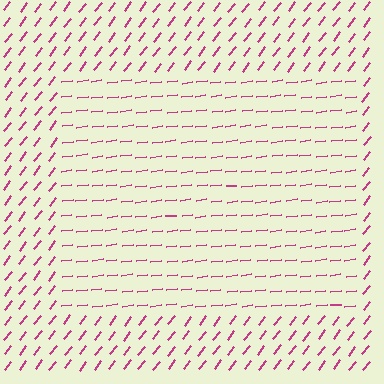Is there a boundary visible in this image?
Yes, there is a texture boundary formed by a change in line orientation.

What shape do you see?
I see a rectangle.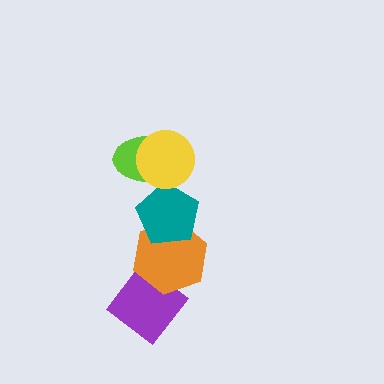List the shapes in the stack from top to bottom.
From top to bottom: the yellow circle, the lime ellipse, the teal pentagon, the orange hexagon, the purple diamond.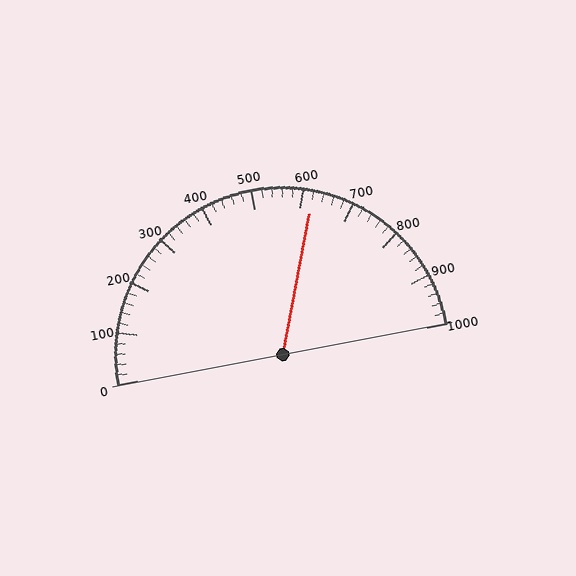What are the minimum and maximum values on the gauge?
The gauge ranges from 0 to 1000.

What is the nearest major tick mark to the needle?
The nearest major tick mark is 600.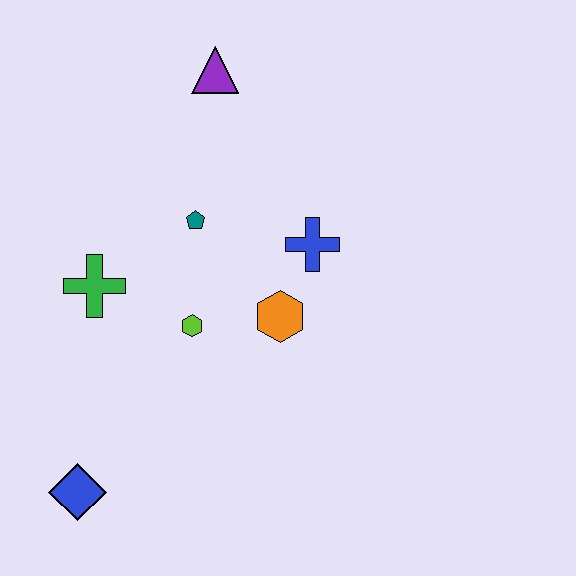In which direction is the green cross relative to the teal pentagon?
The green cross is to the left of the teal pentagon.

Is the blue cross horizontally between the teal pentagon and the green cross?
No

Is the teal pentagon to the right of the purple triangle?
No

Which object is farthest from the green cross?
The purple triangle is farthest from the green cross.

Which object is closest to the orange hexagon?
The blue cross is closest to the orange hexagon.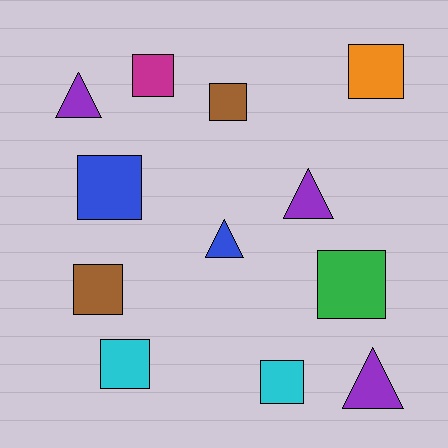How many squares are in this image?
There are 8 squares.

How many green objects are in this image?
There is 1 green object.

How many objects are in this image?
There are 12 objects.